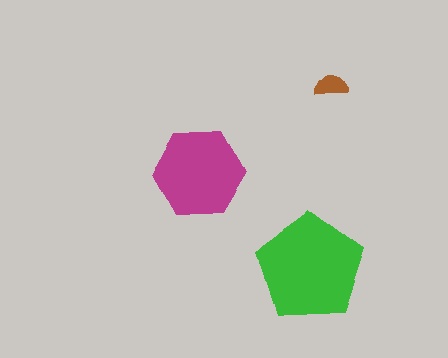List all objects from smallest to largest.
The brown semicircle, the magenta hexagon, the green pentagon.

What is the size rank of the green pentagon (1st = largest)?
1st.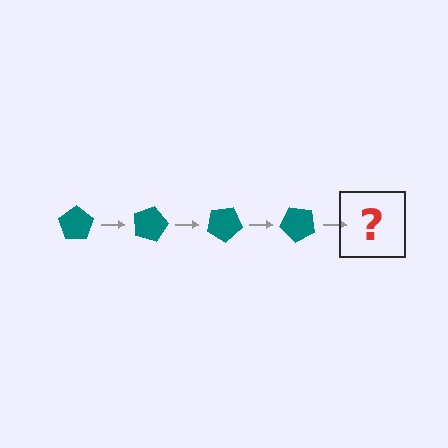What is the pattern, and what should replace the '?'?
The pattern is that the pentagon rotates 15 degrees each step. The '?' should be a teal pentagon rotated 60 degrees.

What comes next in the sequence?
The next element should be a teal pentagon rotated 60 degrees.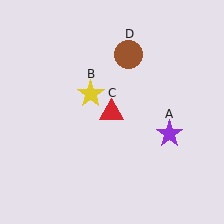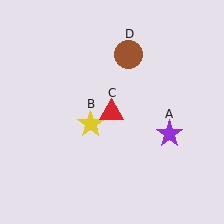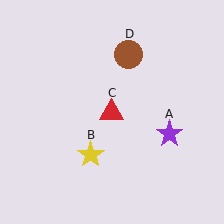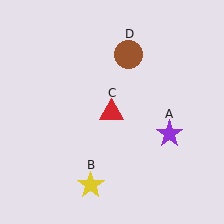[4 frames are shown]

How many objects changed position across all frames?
1 object changed position: yellow star (object B).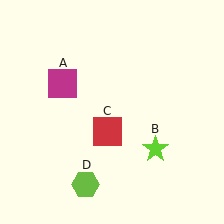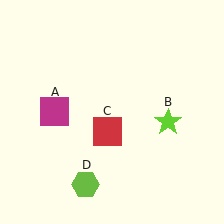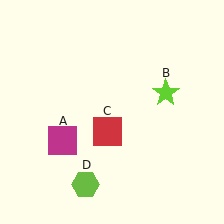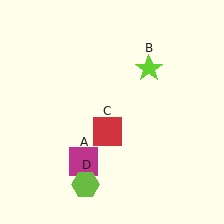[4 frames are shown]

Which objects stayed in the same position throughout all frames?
Red square (object C) and lime hexagon (object D) remained stationary.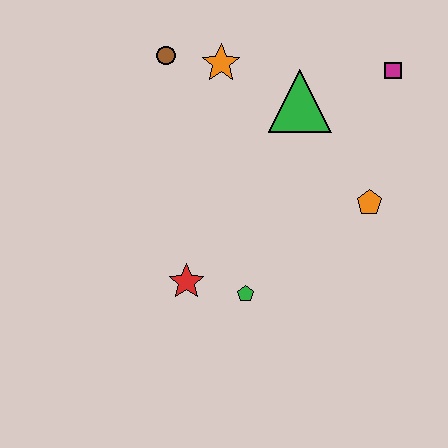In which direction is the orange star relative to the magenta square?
The orange star is to the left of the magenta square.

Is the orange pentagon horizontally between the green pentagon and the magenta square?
Yes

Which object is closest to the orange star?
The brown circle is closest to the orange star.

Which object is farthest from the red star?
The magenta square is farthest from the red star.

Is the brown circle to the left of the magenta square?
Yes